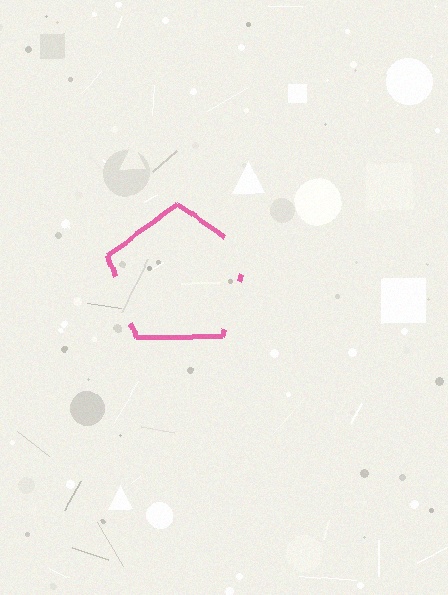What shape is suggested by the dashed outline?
The dashed outline suggests a pentagon.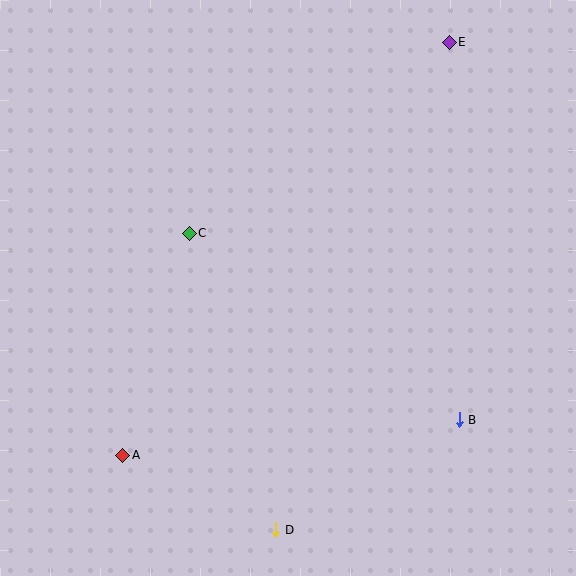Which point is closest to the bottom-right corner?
Point B is closest to the bottom-right corner.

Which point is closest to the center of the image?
Point C at (189, 233) is closest to the center.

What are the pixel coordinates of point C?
Point C is at (189, 233).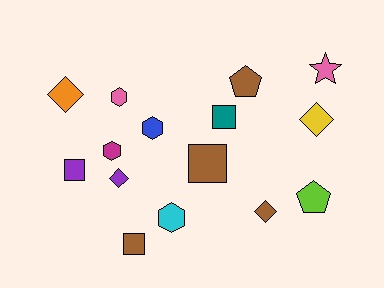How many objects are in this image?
There are 15 objects.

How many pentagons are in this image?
There are 2 pentagons.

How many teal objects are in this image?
There is 1 teal object.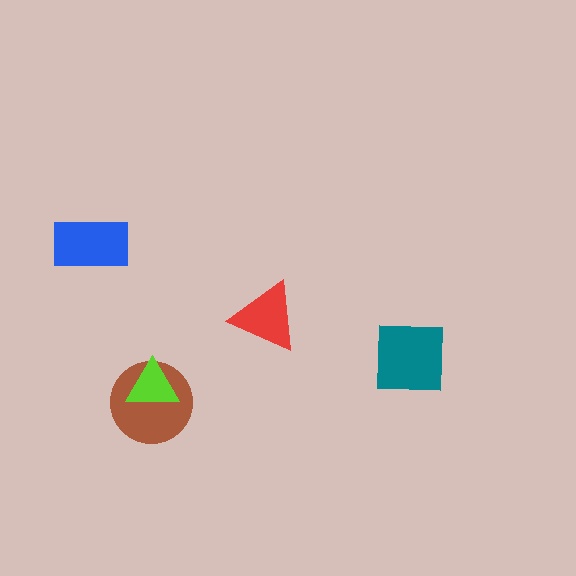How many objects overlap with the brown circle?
1 object overlaps with the brown circle.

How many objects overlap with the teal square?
0 objects overlap with the teal square.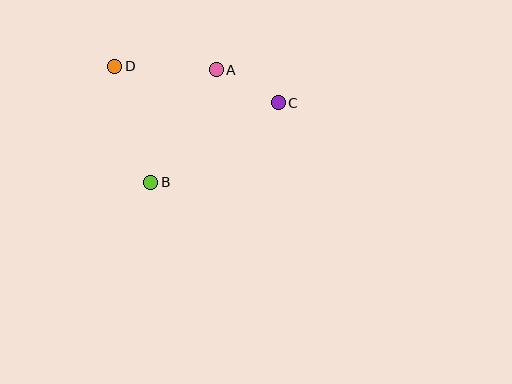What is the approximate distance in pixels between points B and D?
The distance between B and D is approximately 121 pixels.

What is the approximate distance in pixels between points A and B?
The distance between A and B is approximately 130 pixels.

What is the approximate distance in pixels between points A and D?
The distance between A and D is approximately 102 pixels.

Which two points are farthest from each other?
Points C and D are farthest from each other.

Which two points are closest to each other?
Points A and C are closest to each other.